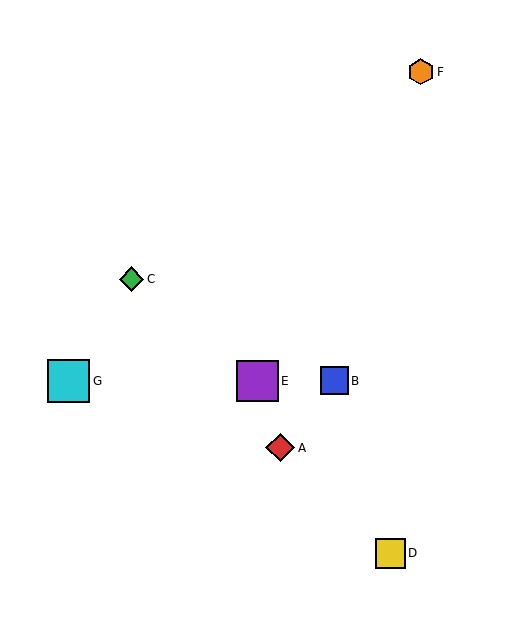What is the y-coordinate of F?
Object F is at y≈72.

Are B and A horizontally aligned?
No, B is at y≈381 and A is at y≈448.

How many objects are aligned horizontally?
3 objects (B, E, G) are aligned horizontally.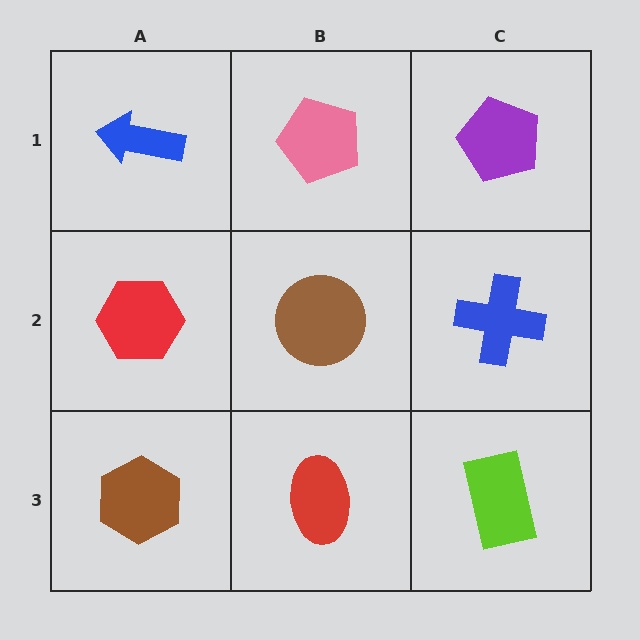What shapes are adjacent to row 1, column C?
A blue cross (row 2, column C), a pink pentagon (row 1, column B).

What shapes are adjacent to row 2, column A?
A blue arrow (row 1, column A), a brown hexagon (row 3, column A), a brown circle (row 2, column B).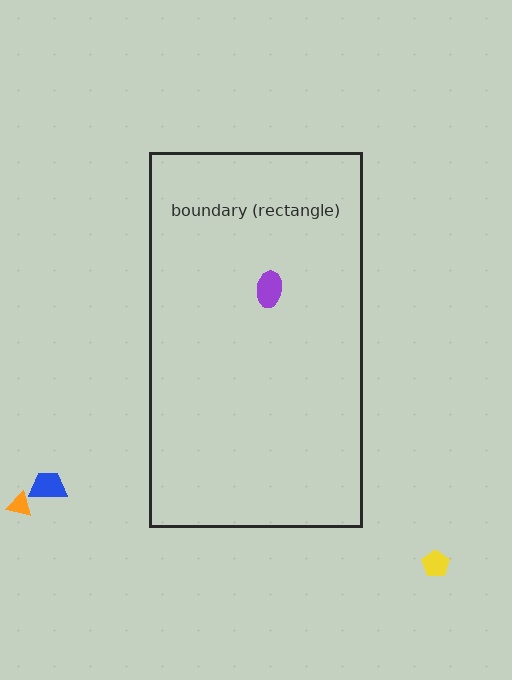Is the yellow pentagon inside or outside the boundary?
Outside.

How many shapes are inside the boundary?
1 inside, 3 outside.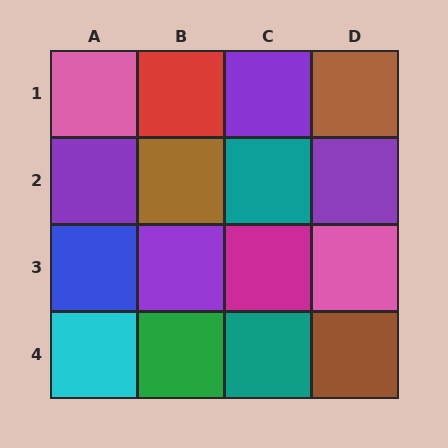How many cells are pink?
2 cells are pink.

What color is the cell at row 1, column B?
Red.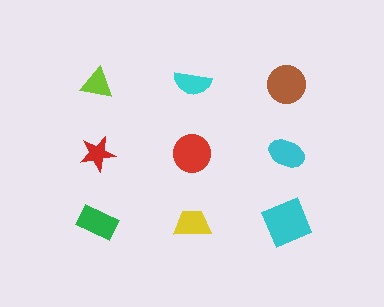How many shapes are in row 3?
3 shapes.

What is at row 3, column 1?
A green rectangle.